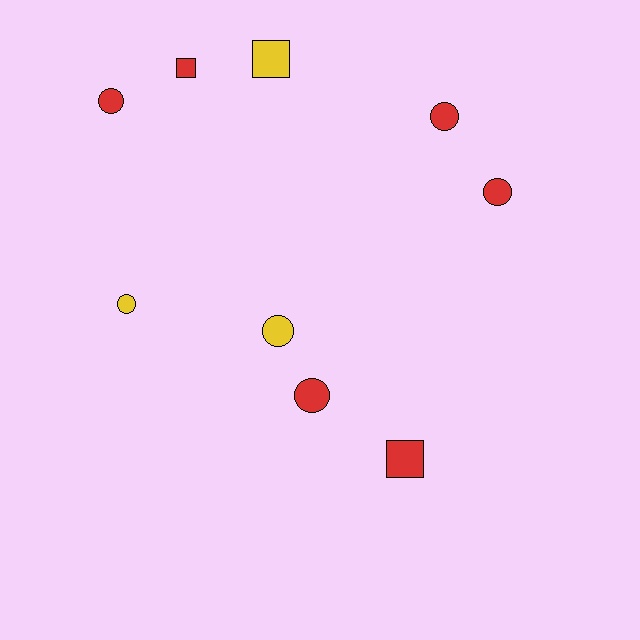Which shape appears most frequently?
Circle, with 6 objects.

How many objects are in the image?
There are 9 objects.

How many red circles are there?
There are 4 red circles.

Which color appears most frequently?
Red, with 6 objects.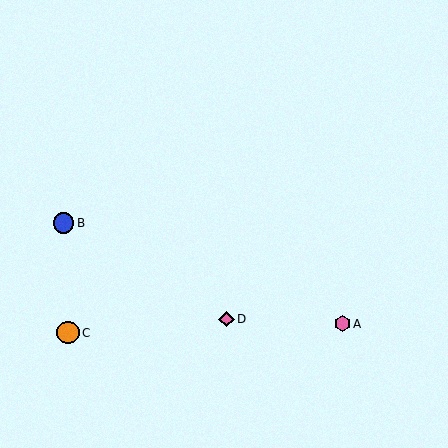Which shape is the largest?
The orange circle (labeled C) is the largest.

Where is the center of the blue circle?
The center of the blue circle is at (64, 223).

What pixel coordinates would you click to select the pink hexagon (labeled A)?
Click at (342, 324) to select the pink hexagon A.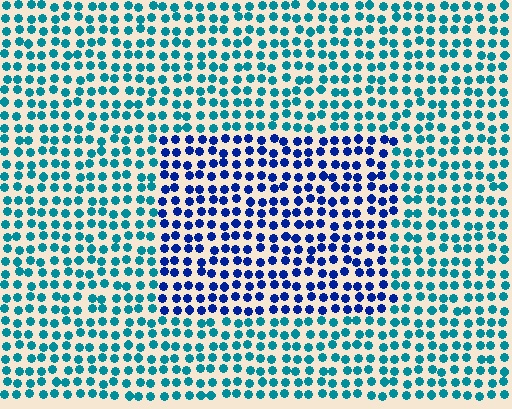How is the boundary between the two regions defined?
The boundary is defined purely by a slight shift in hue (about 43 degrees). Spacing, size, and orientation are identical on both sides.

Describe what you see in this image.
The image is filled with small teal elements in a uniform arrangement. A rectangle-shaped region is visible where the elements are tinted to a slightly different hue, forming a subtle color boundary.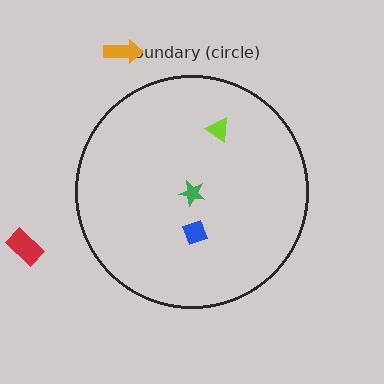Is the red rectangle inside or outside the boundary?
Outside.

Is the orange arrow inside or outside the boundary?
Outside.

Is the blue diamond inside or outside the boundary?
Inside.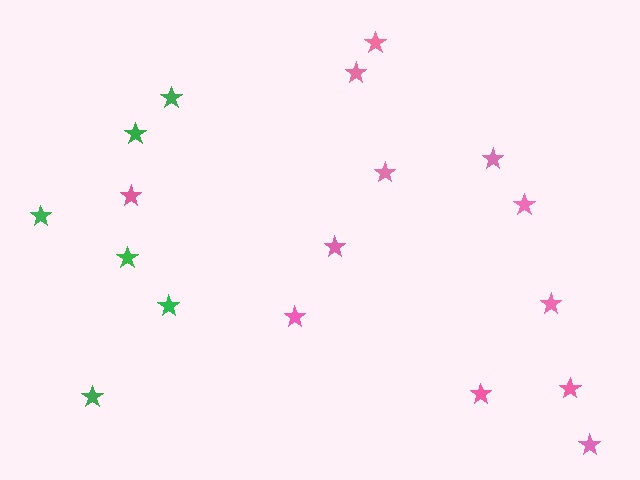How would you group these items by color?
There are 2 groups: one group of pink stars (12) and one group of green stars (6).